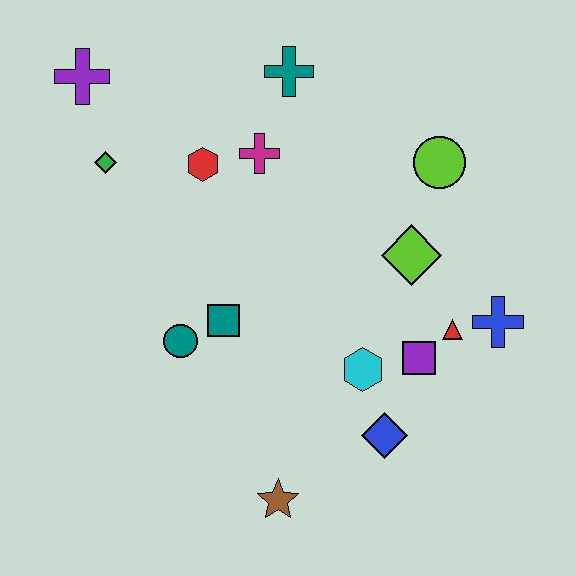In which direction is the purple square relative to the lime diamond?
The purple square is below the lime diamond.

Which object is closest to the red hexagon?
The magenta cross is closest to the red hexagon.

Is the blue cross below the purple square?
No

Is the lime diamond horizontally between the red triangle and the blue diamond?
Yes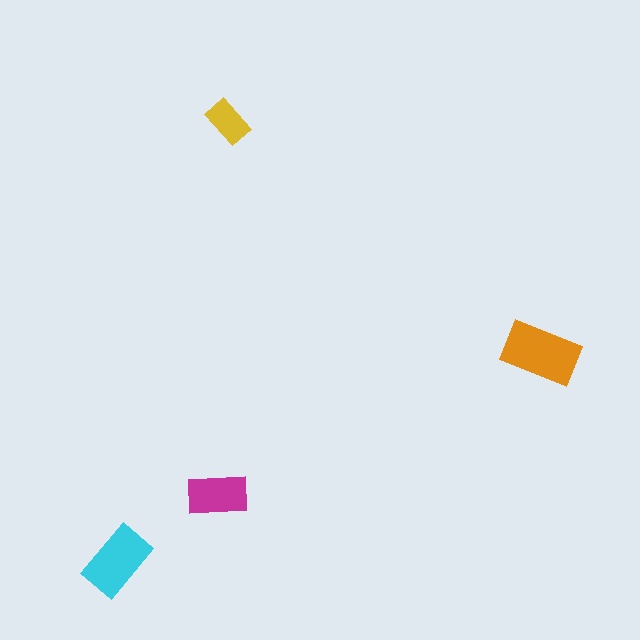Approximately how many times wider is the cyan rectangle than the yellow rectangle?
About 1.5 times wider.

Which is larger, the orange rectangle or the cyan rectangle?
The orange one.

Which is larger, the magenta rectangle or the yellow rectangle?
The magenta one.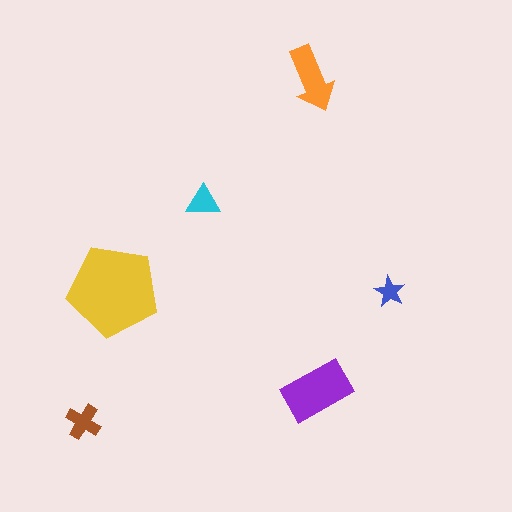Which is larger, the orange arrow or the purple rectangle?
The purple rectangle.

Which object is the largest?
The yellow pentagon.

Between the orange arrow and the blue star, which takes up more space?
The orange arrow.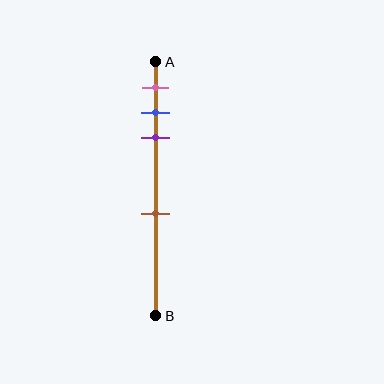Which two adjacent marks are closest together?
The blue and purple marks are the closest adjacent pair.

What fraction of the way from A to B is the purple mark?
The purple mark is approximately 30% (0.3) of the way from A to B.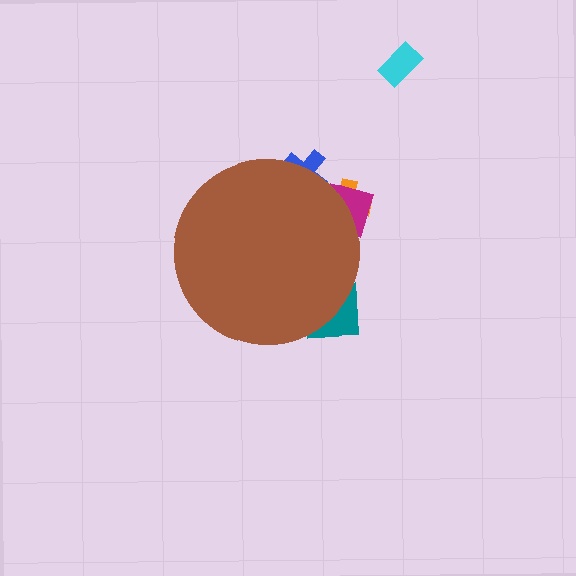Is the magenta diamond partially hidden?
Yes, the magenta diamond is partially hidden behind the brown circle.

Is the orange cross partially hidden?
Yes, the orange cross is partially hidden behind the brown circle.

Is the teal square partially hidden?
Yes, the teal square is partially hidden behind the brown circle.